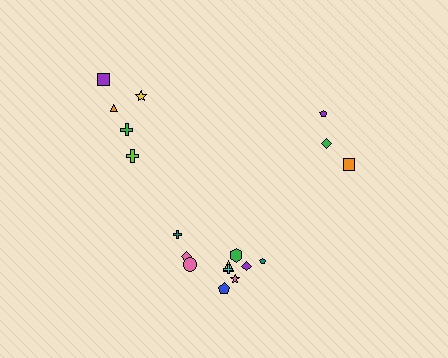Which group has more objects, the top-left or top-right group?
The top-left group.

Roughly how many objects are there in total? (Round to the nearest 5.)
Roughly 20 objects in total.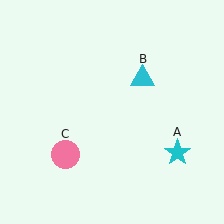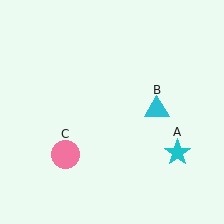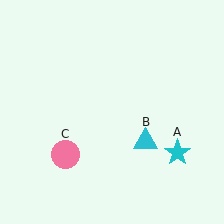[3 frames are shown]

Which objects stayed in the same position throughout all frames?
Cyan star (object A) and pink circle (object C) remained stationary.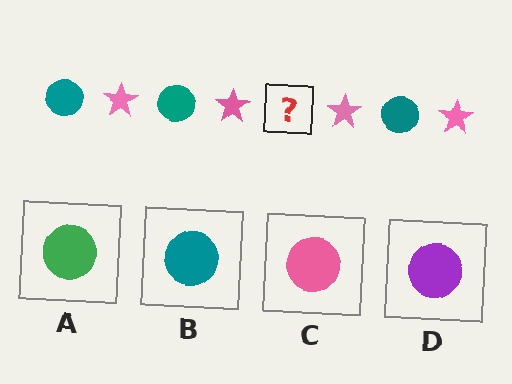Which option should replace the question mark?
Option B.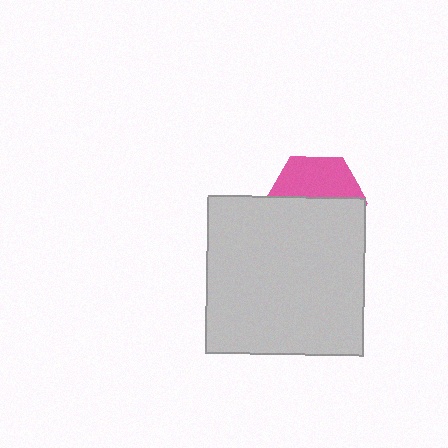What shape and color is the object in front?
The object in front is a light gray square.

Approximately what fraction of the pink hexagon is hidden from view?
Roughly 57% of the pink hexagon is hidden behind the light gray square.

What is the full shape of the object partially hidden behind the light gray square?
The partially hidden object is a pink hexagon.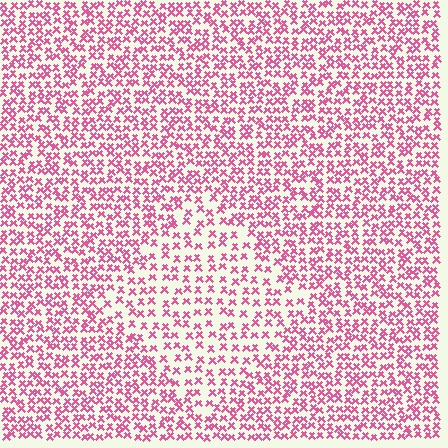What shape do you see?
I see a diamond.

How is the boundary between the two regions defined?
The boundary is defined by a change in element density (approximately 1.7x ratio). All elements are the same color, size, and shape.